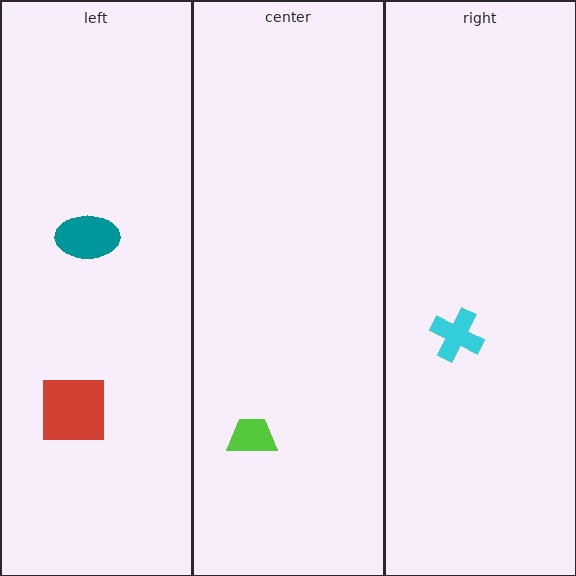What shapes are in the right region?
The cyan cross.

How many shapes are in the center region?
1.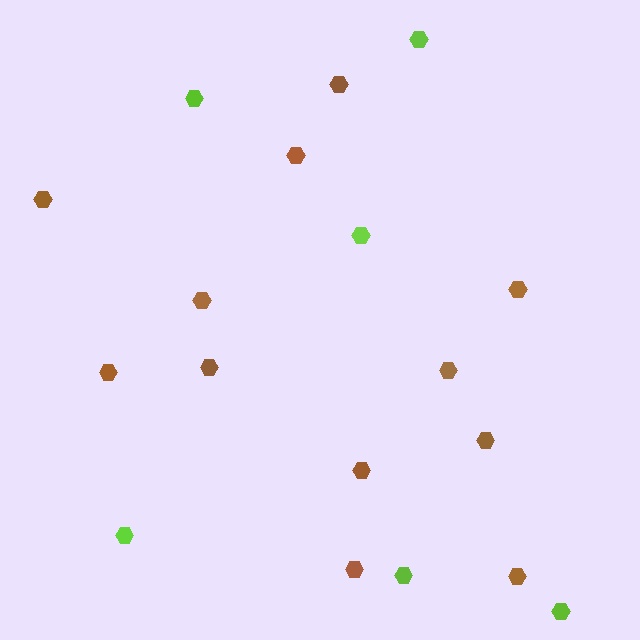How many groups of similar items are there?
There are 2 groups: one group of lime hexagons (6) and one group of brown hexagons (12).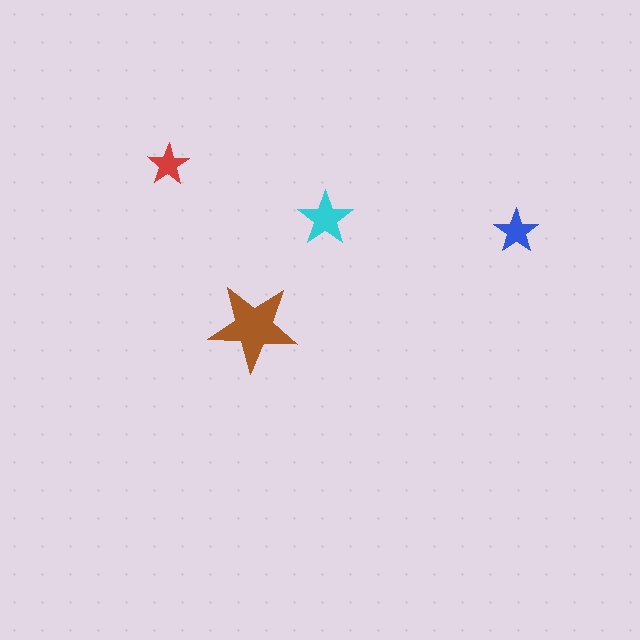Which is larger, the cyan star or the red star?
The cyan one.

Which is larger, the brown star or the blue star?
The brown one.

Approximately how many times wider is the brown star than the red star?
About 2 times wider.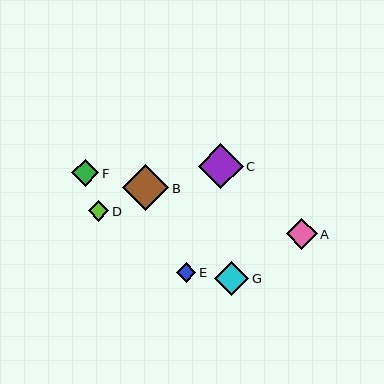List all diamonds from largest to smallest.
From largest to smallest: B, C, G, A, F, D, E.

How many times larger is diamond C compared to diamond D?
Diamond C is approximately 2.2 times the size of diamond D.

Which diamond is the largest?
Diamond B is the largest with a size of approximately 46 pixels.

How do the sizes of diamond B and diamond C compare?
Diamond B and diamond C are approximately the same size.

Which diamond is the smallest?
Diamond E is the smallest with a size of approximately 20 pixels.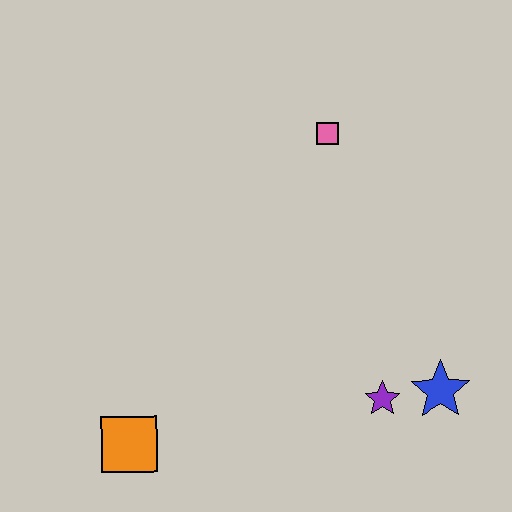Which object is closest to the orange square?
The purple star is closest to the orange square.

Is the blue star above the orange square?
Yes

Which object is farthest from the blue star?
The orange square is farthest from the blue star.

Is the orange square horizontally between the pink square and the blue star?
No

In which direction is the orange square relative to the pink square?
The orange square is below the pink square.